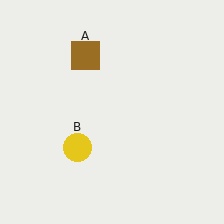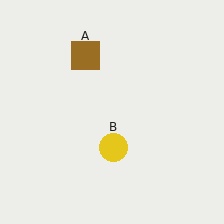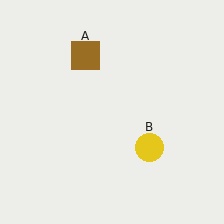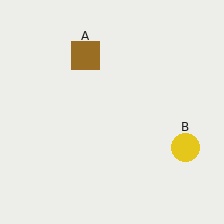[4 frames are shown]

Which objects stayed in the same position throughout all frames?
Brown square (object A) remained stationary.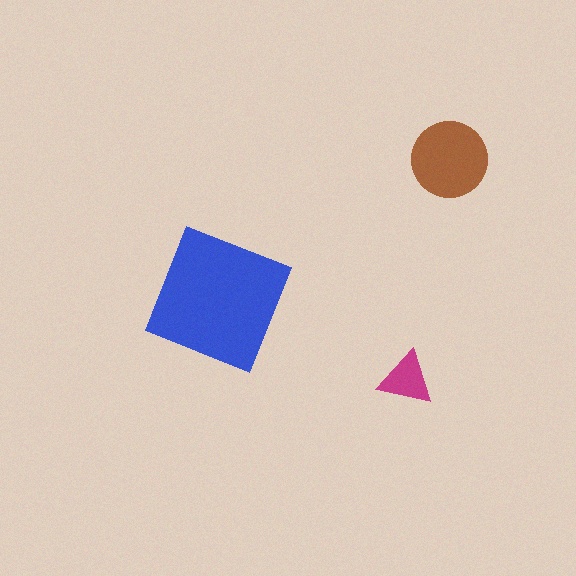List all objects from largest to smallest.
The blue square, the brown circle, the magenta triangle.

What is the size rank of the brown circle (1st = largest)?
2nd.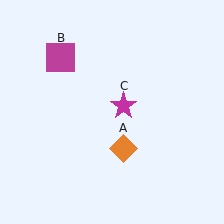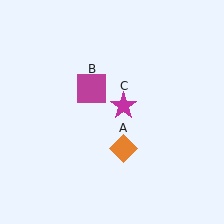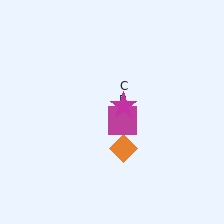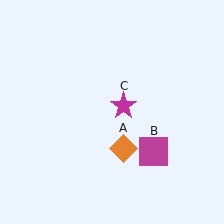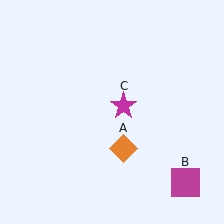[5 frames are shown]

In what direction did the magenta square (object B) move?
The magenta square (object B) moved down and to the right.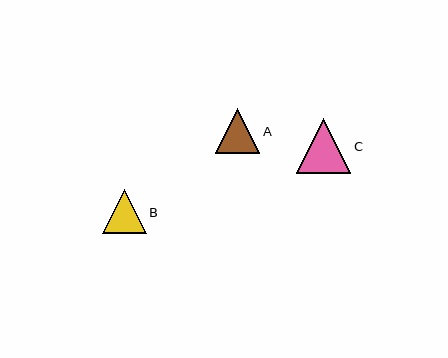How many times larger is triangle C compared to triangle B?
Triangle C is approximately 1.2 times the size of triangle B.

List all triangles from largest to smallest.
From largest to smallest: C, A, B.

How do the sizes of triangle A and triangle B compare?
Triangle A and triangle B are approximately the same size.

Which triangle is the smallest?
Triangle B is the smallest with a size of approximately 44 pixels.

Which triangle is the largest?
Triangle C is the largest with a size of approximately 54 pixels.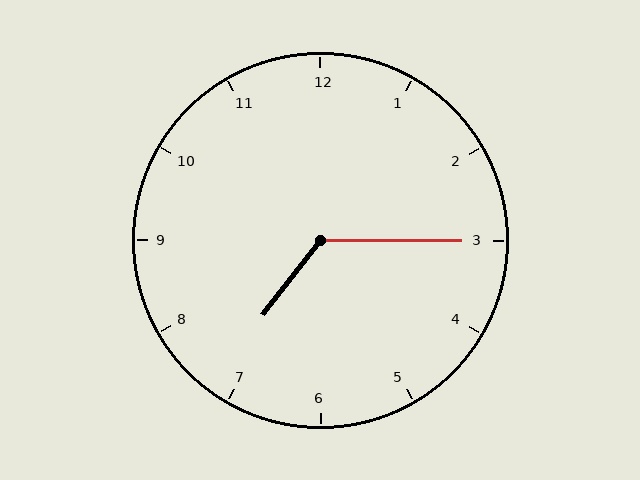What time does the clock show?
7:15.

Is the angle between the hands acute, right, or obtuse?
It is obtuse.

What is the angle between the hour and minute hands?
Approximately 128 degrees.